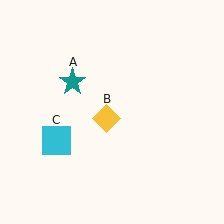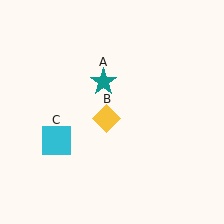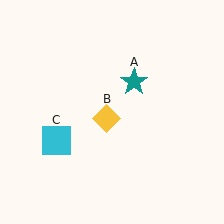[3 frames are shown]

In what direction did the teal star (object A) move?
The teal star (object A) moved right.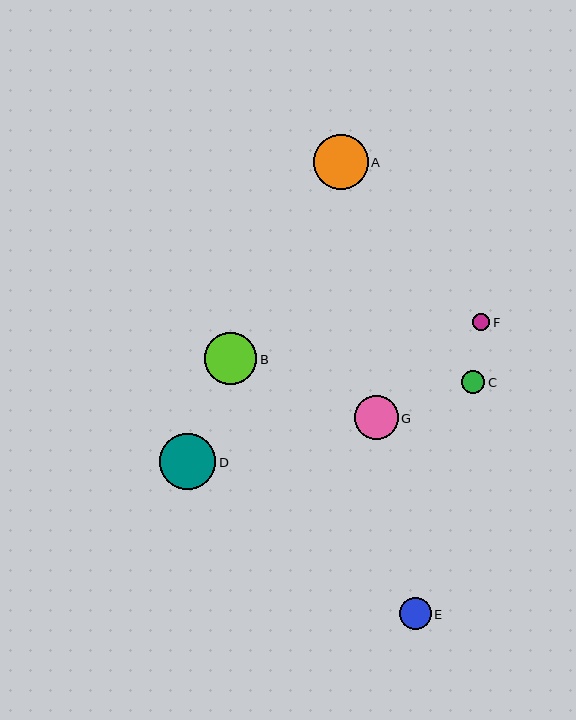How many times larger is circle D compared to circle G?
Circle D is approximately 1.3 times the size of circle G.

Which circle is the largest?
Circle D is the largest with a size of approximately 56 pixels.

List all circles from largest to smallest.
From largest to smallest: D, A, B, G, E, C, F.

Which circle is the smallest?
Circle F is the smallest with a size of approximately 18 pixels.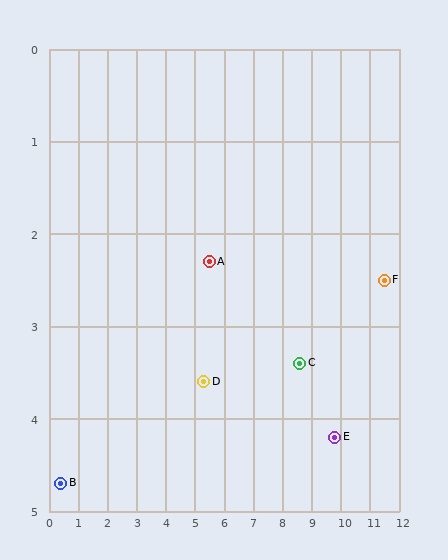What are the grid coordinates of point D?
Point D is at approximately (5.3, 3.6).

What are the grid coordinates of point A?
Point A is at approximately (5.5, 2.3).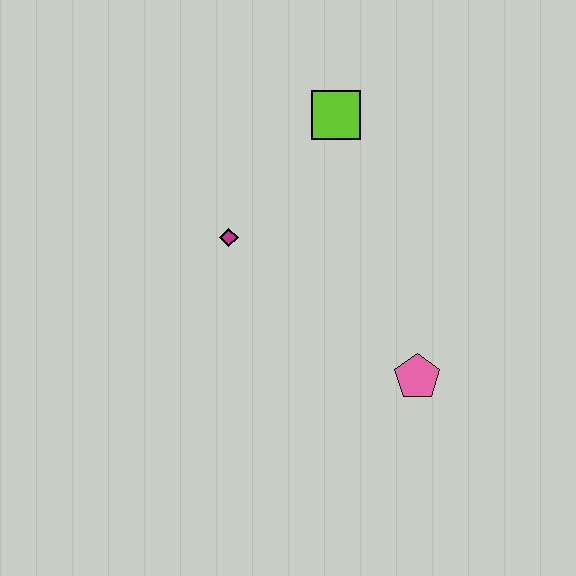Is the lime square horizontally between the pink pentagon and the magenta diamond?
Yes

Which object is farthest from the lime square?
The pink pentagon is farthest from the lime square.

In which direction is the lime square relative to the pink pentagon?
The lime square is above the pink pentagon.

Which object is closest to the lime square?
The magenta diamond is closest to the lime square.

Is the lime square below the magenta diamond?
No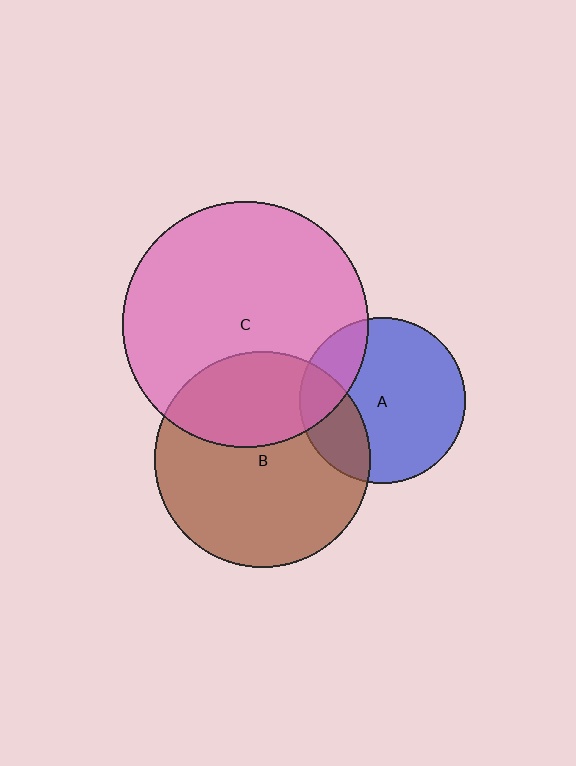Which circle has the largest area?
Circle C (pink).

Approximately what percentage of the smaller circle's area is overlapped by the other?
Approximately 20%.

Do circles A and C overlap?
Yes.